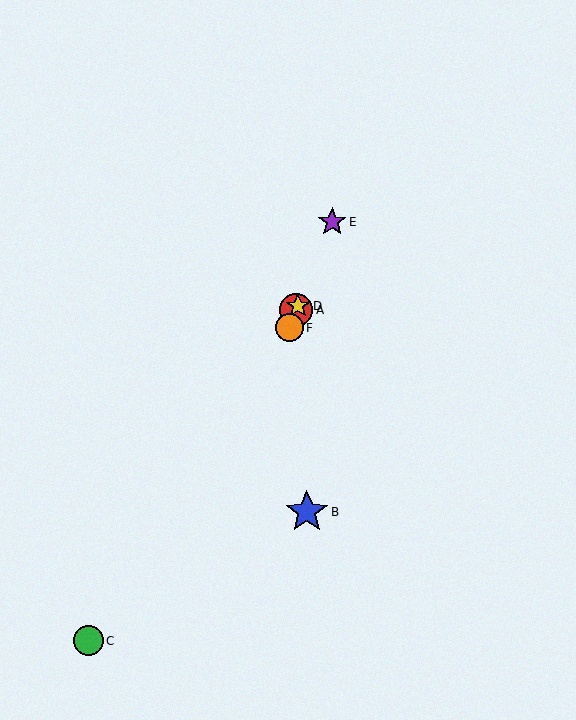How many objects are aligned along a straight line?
4 objects (A, D, E, F) are aligned along a straight line.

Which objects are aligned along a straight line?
Objects A, D, E, F are aligned along a straight line.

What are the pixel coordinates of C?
Object C is at (88, 641).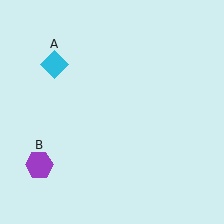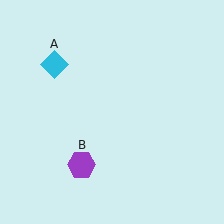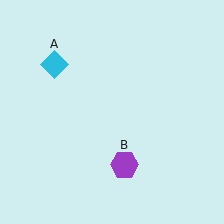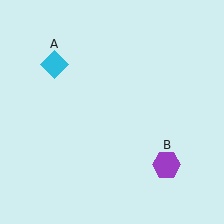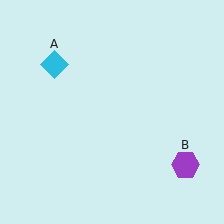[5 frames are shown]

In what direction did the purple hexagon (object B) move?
The purple hexagon (object B) moved right.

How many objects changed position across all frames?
1 object changed position: purple hexagon (object B).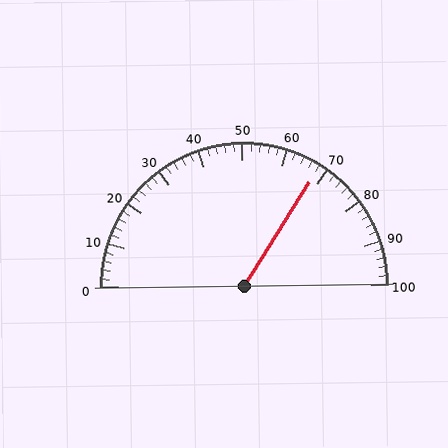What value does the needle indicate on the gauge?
The needle indicates approximately 68.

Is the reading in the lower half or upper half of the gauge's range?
The reading is in the upper half of the range (0 to 100).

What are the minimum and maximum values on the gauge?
The gauge ranges from 0 to 100.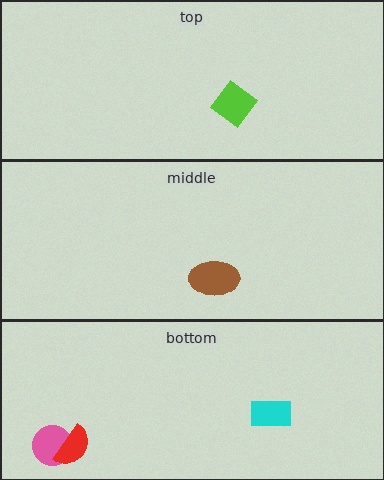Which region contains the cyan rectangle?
The bottom region.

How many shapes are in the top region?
1.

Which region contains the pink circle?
The bottom region.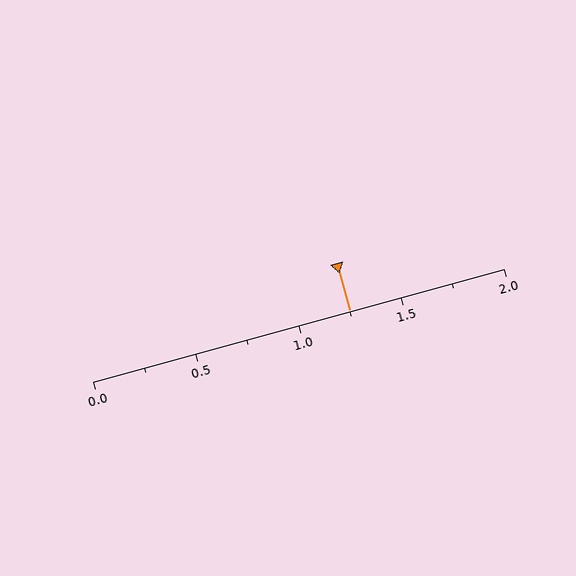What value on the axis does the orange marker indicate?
The marker indicates approximately 1.25.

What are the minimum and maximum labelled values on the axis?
The axis runs from 0.0 to 2.0.